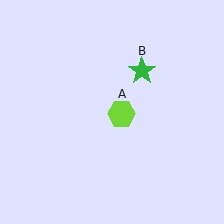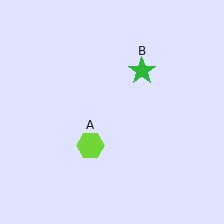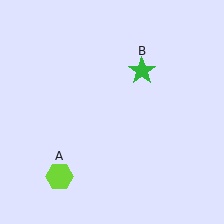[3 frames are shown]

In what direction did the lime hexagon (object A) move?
The lime hexagon (object A) moved down and to the left.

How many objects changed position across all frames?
1 object changed position: lime hexagon (object A).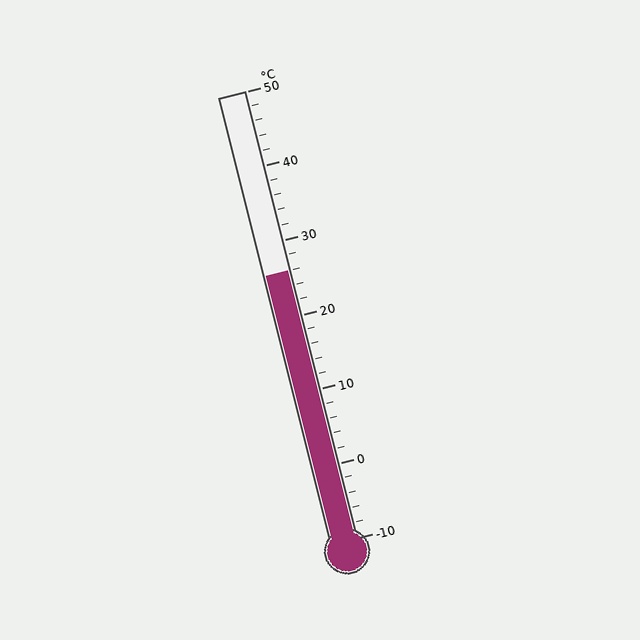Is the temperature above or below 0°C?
The temperature is above 0°C.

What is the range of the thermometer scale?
The thermometer scale ranges from -10°C to 50°C.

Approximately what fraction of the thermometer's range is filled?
The thermometer is filled to approximately 60% of its range.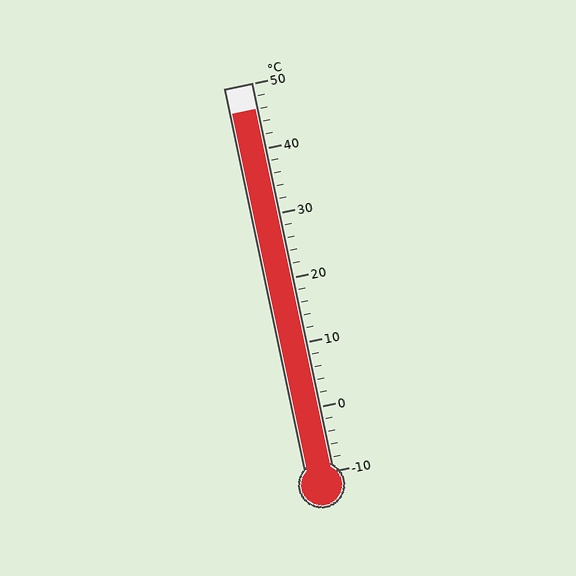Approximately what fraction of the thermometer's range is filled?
The thermometer is filled to approximately 95% of its range.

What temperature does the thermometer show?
The thermometer shows approximately 46°C.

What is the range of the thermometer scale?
The thermometer scale ranges from -10°C to 50°C.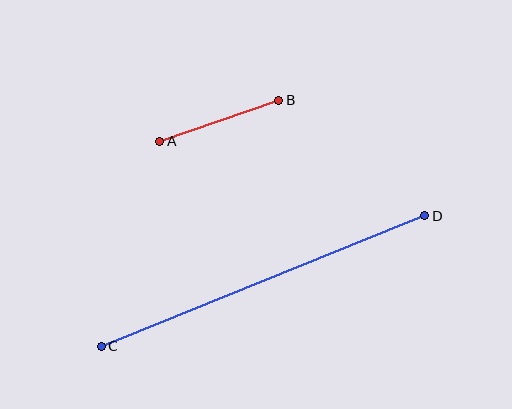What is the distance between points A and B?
The distance is approximately 126 pixels.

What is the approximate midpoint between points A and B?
The midpoint is at approximately (219, 121) pixels.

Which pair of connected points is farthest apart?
Points C and D are farthest apart.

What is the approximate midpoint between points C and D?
The midpoint is at approximately (263, 281) pixels.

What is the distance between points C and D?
The distance is approximately 349 pixels.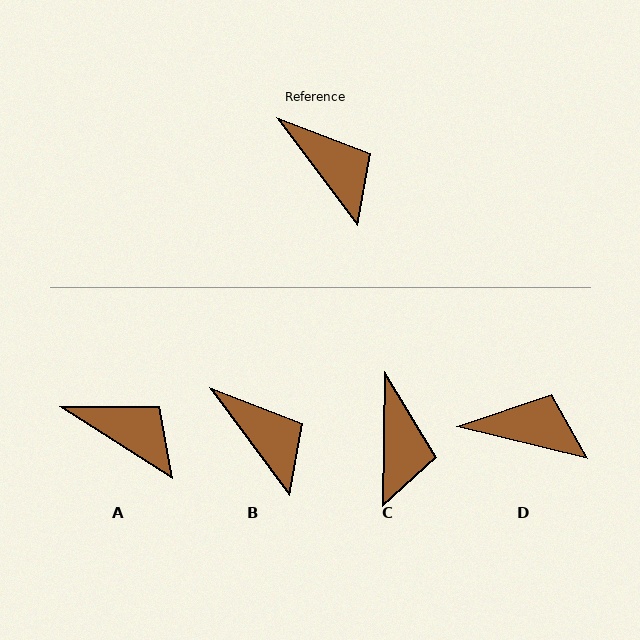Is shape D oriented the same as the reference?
No, it is off by about 40 degrees.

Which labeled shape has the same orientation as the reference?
B.